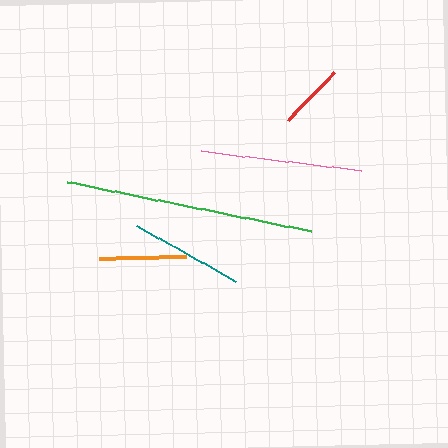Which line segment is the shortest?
The red line is the shortest at approximately 67 pixels.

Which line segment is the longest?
The green line is the longest at approximately 249 pixels.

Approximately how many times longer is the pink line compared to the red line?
The pink line is approximately 2.4 times the length of the red line.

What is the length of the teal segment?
The teal segment is approximately 114 pixels long.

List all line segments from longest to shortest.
From longest to shortest: green, pink, teal, orange, red.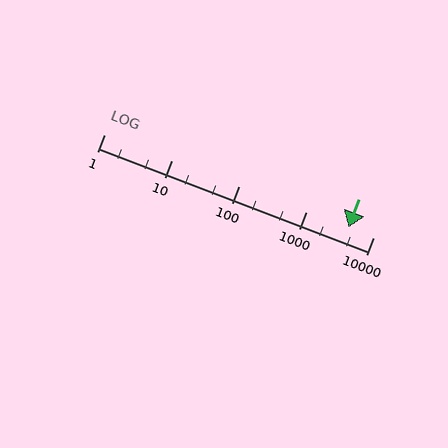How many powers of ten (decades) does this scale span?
The scale spans 4 decades, from 1 to 10000.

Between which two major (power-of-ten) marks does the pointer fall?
The pointer is between 1000 and 10000.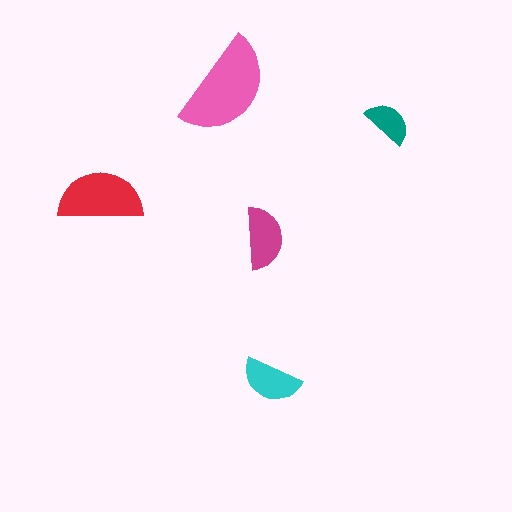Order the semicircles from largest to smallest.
the pink one, the red one, the magenta one, the cyan one, the teal one.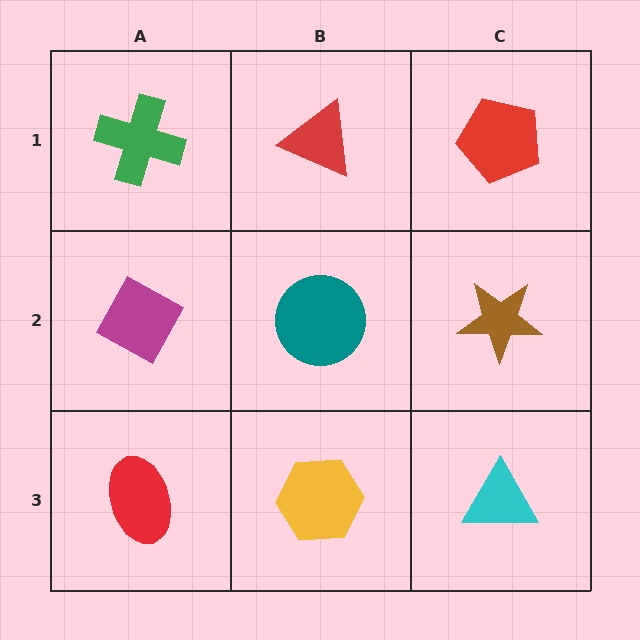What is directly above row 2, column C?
A red pentagon.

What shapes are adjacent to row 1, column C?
A brown star (row 2, column C), a red triangle (row 1, column B).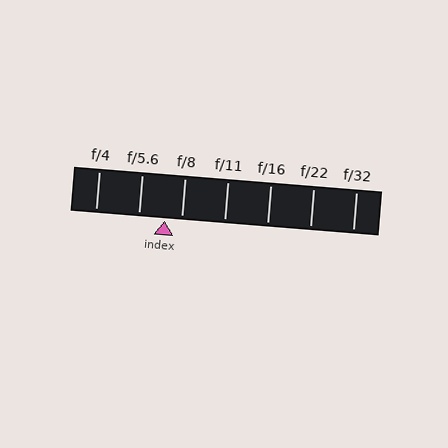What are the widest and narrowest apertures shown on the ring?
The widest aperture shown is f/4 and the narrowest is f/32.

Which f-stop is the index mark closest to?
The index mark is closest to f/8.